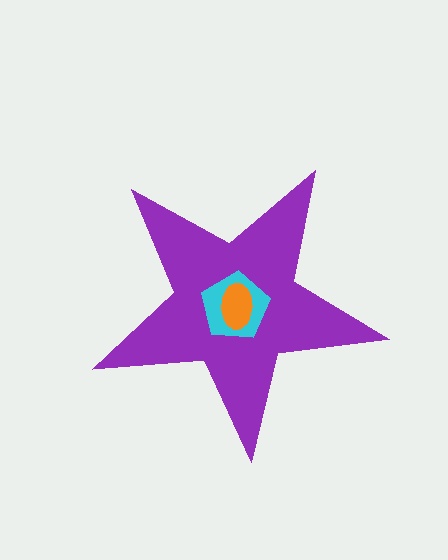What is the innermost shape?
The orange ellipse.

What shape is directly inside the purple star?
The cyan pentagon.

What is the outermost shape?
The purple star.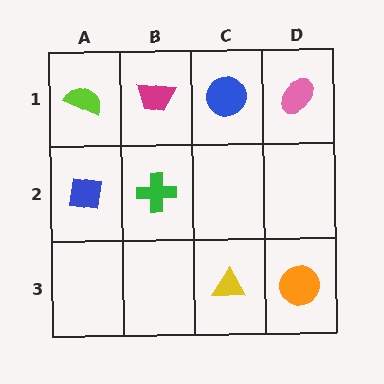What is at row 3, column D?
An orange circle.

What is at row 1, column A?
A lime semicircle.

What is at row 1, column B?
A magenta trapezoid.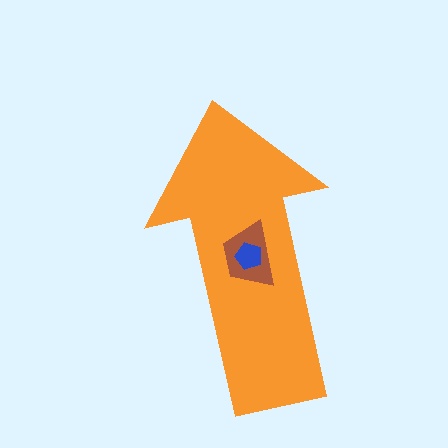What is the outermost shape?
The orange arrow.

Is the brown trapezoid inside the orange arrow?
Yes.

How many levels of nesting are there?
3.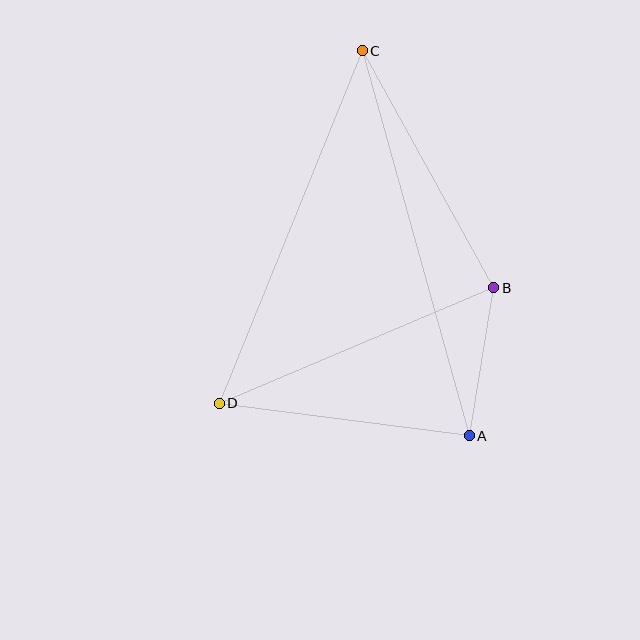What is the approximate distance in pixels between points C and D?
The distance between C and D is approximately 380 pixels.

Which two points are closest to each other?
Points A and B are closest to each other.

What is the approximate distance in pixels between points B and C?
The distance between B and C is approximately 271 pixels.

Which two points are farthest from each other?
Points A and C are farthest from each other.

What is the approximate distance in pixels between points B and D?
The distance between B and D is approximately 298 pixels.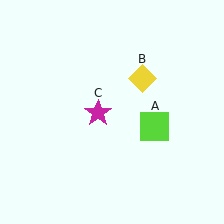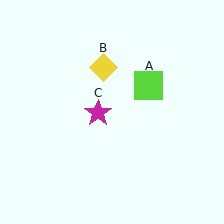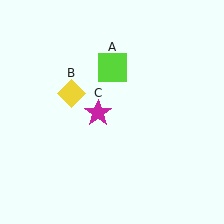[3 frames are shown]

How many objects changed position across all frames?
2 objects changed position: lime square (object A), yellow diamond (object B).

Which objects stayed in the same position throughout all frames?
Magenta star (object C) remained stationary.